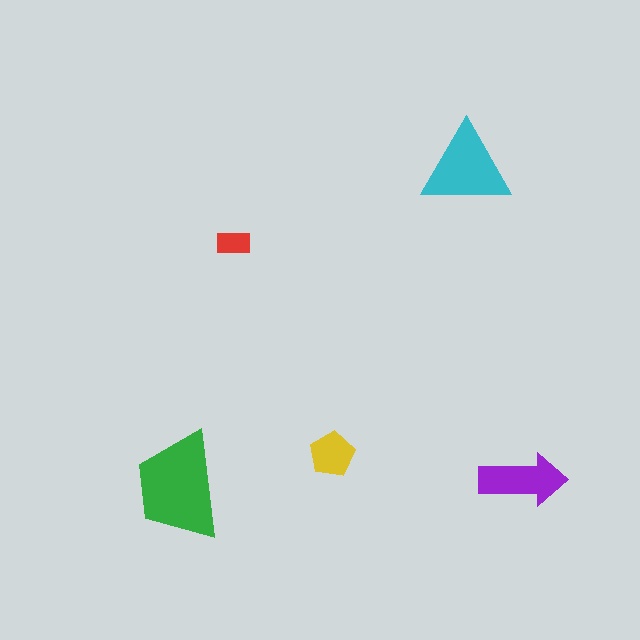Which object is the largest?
The green trapezoid.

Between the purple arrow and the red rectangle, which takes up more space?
The purple arrow.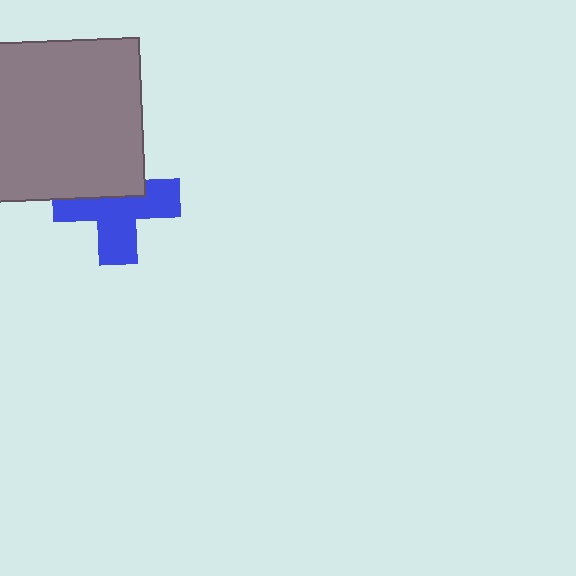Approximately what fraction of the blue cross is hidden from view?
Roughly 40% of the blue cross is hidden behind the gray square.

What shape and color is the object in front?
The object in front is a gray square.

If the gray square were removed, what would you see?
You would see the complete blue cross.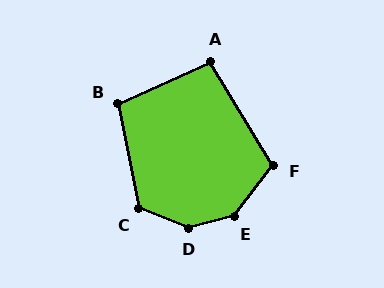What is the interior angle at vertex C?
Approximately 122 degrees (obtuse).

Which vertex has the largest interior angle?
D, at approximately 145 degrees.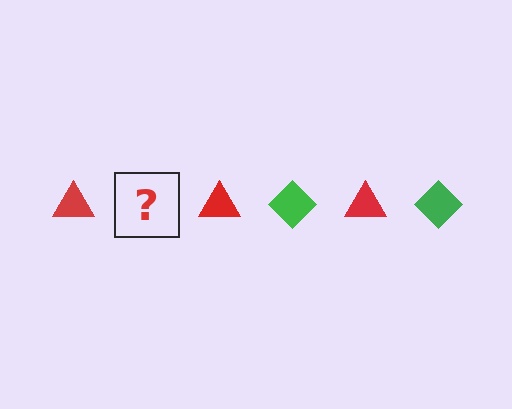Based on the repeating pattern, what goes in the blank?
The blank should be a green diamond.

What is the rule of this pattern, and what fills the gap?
The rule is that the pattern alternates between red triangle and green diamond. The gap should be filled with a green diamond.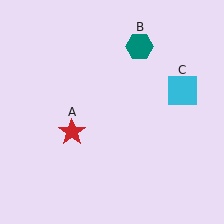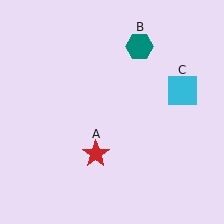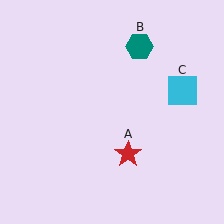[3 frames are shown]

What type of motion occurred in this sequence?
The red star (object A) rotated counterclockwise around the center of the scene.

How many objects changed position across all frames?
1 object changed position: red star (object A).